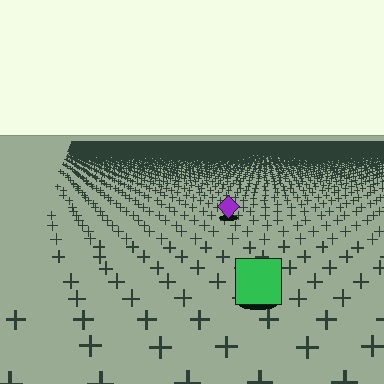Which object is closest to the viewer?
The green square is closest. The texture marks near it are larger and more spread out.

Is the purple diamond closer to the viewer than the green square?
No. The green square is closer — you can tell from the texture gradient: the ground texture is coarser near it.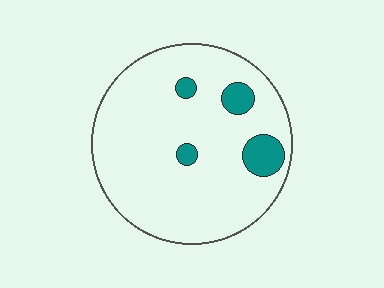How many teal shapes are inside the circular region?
4.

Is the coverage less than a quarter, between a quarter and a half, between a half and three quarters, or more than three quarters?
Less than a quarter.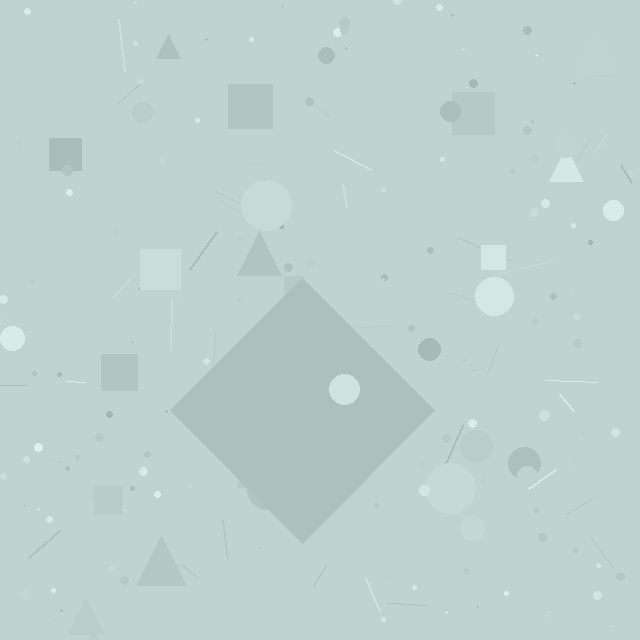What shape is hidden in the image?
A diamond is hidden in the image.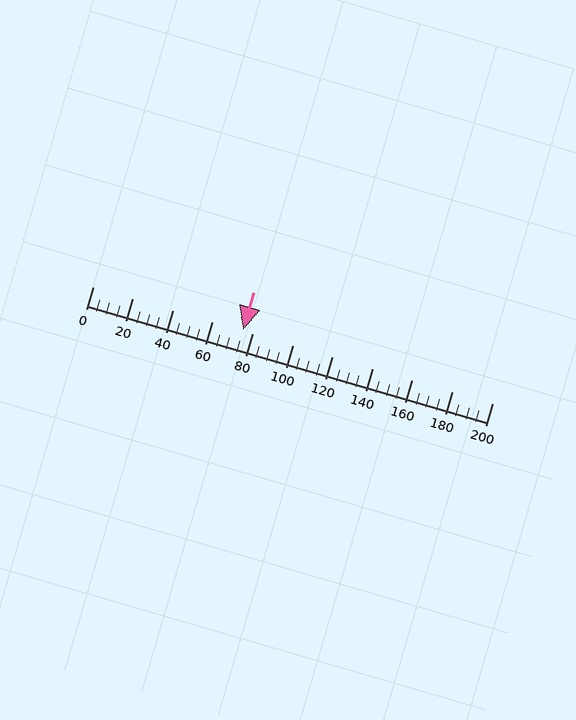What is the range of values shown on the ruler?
The ruler shows values from 0 to 200.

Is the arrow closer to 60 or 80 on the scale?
The arrow is closer to 80.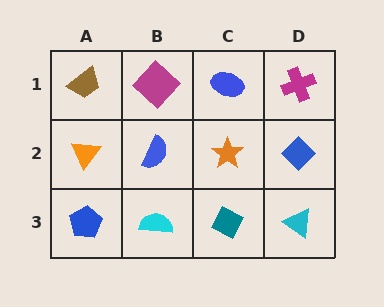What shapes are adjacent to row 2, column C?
A blue ellipse (row 1, column C), a teal diamond (row 3, column C), a blue semicircle (row 2, column B), a blue diamond (row 2, column D).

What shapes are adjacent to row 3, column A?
An orange triangle (row 2, column A), a cyan semicircle (row 3, column B).